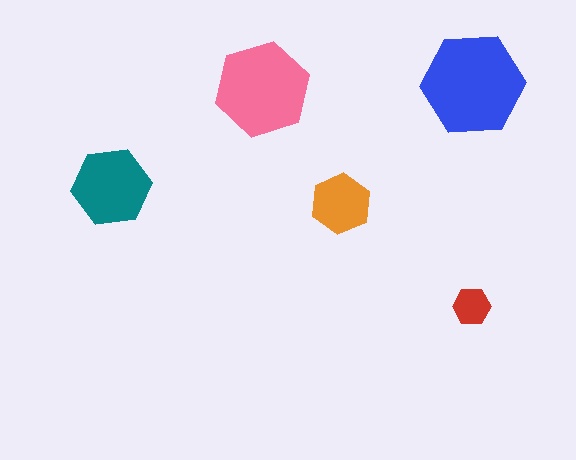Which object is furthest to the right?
The blue hexagon is rightmost.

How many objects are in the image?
There are 5 objects in the image.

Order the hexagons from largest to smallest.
the blue one, the pink one, the teal one, the orange one, the red one.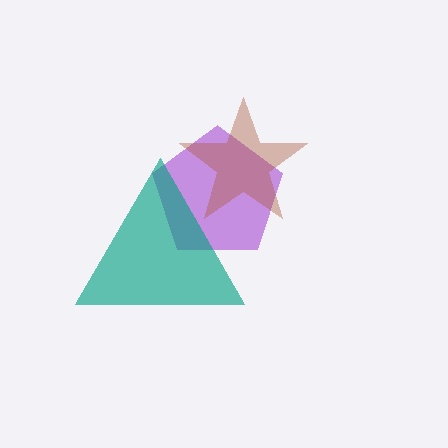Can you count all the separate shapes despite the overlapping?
Yes, there are 3 separate shapes.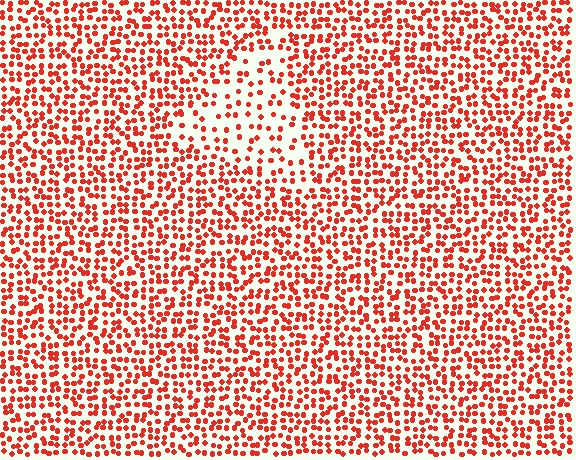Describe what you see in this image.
The image contains small red elements arranged at two different densities. A triangle-shaped region is visible where the elements are less densely packed than the surrounding area.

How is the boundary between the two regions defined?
The boundary is defined by a change in element density (approximately 2.0x ratio). All elements are the same color, size, and shape.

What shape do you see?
I see a triangle.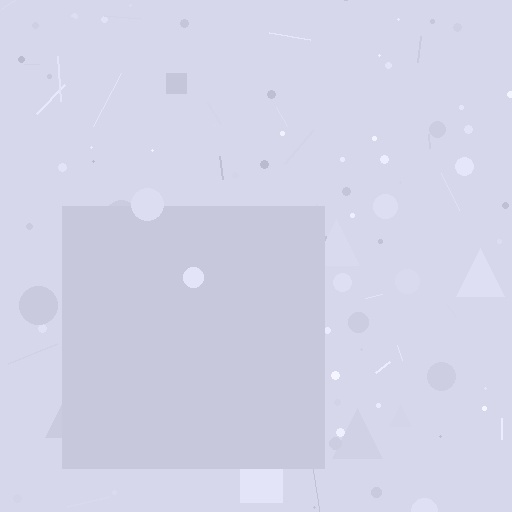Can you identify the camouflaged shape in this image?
The camouflaged shape is a square.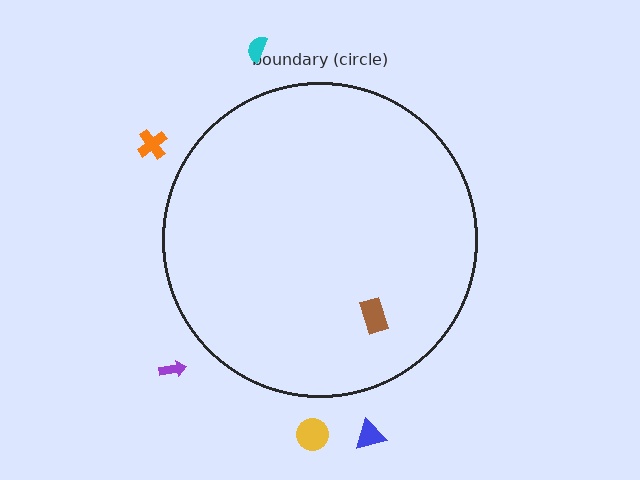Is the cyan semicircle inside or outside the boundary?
Outside.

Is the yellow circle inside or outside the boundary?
Outside.